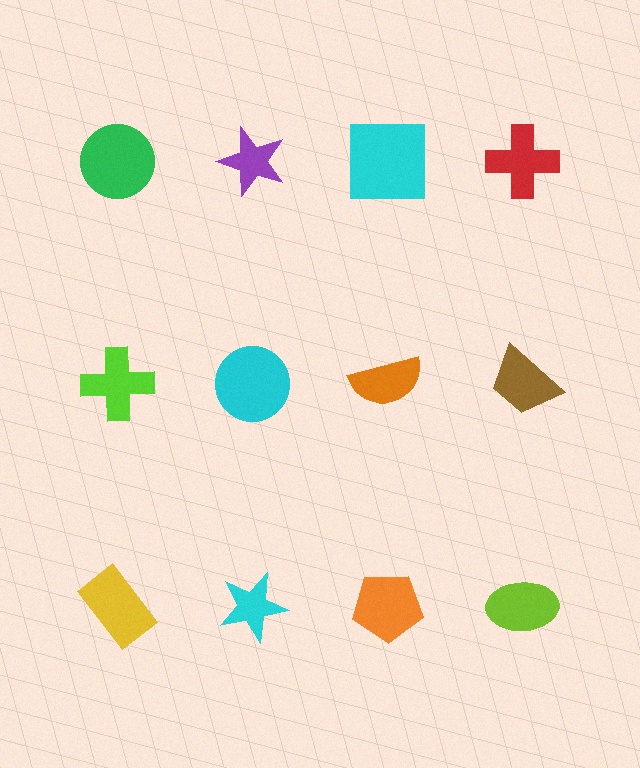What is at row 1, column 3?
A cyan square.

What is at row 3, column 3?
An orange pentagon.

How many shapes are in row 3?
4 shapes.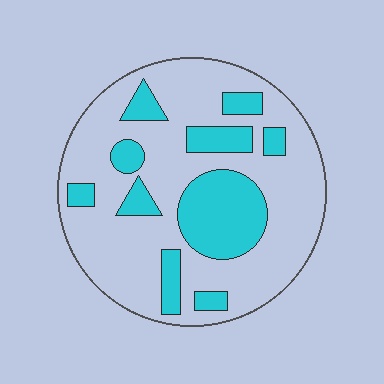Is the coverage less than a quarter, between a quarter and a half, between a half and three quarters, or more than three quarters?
Between a quarter and a half.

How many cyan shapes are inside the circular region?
10.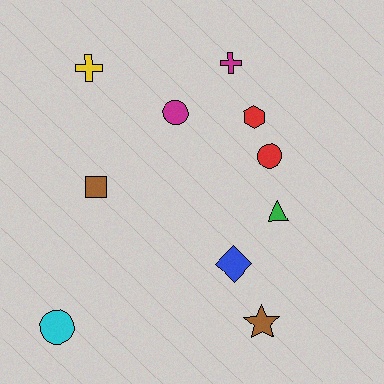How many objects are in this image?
There are 10 objects.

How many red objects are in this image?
There are 2 red objects.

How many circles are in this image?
There are 3 circles.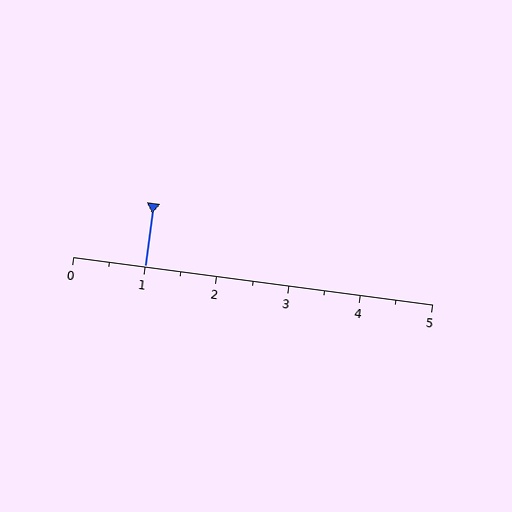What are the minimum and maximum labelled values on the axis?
The axis runs from 0 to 5.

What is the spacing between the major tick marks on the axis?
The major ticks are spaced 1 apart.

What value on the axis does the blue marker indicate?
The marker indicates approximately 1.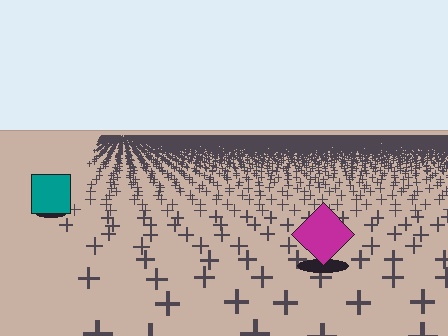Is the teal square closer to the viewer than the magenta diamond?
No. The magenta diamond is closer — you can tell from the texture gradient: the ground texture is coarser near it.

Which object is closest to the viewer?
The magenta diamond is closest. The texture marks near it are larger and more spread out.